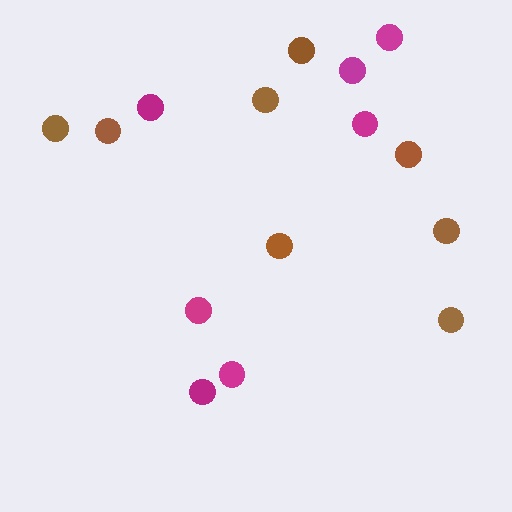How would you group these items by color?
There are 2 groups: one group of brown circles (8) and one group of magenta circles (7).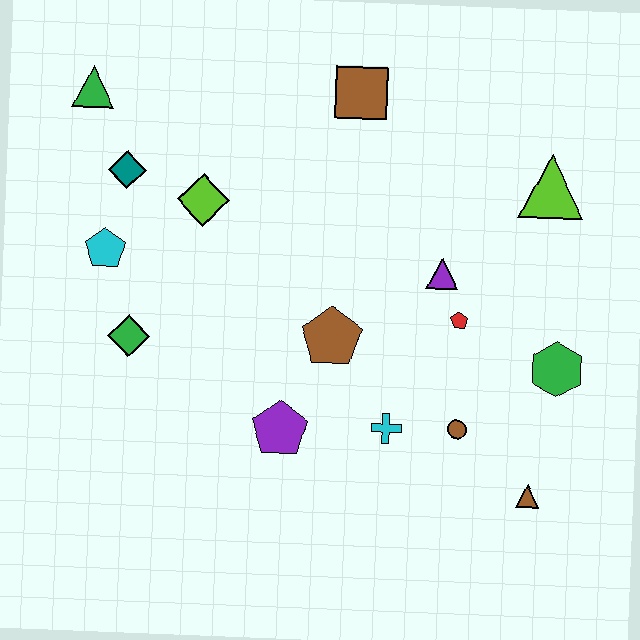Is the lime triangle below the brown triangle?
No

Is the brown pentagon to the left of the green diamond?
No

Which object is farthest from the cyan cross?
The green triangle is farthest from the cyan cross.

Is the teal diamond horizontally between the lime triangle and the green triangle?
Yes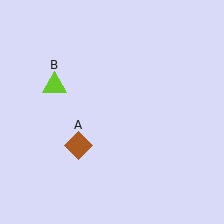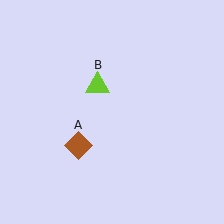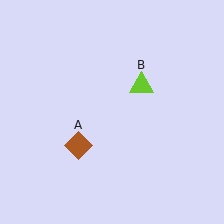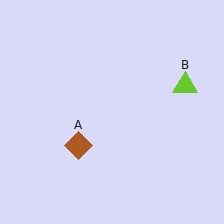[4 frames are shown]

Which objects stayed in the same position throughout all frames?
Brown diamond (object A) remained stationary.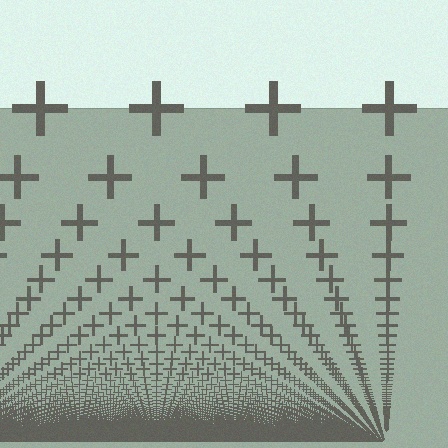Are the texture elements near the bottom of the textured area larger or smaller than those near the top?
Smaller. The gradient is inverted — elements near the bottom are smaller and denser.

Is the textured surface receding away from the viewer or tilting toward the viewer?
The surface appears to tilt toward the viewer. Texture elements get larger and sparser toward the top.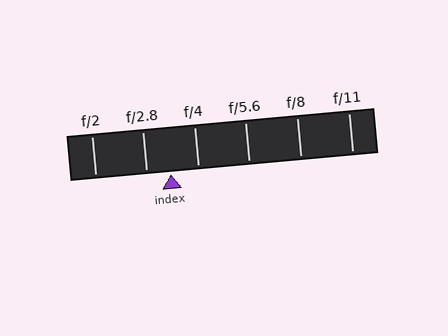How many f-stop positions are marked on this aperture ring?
There are 6 f-stop positions marked.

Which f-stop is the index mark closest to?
The index mark is closest to f/2.8.